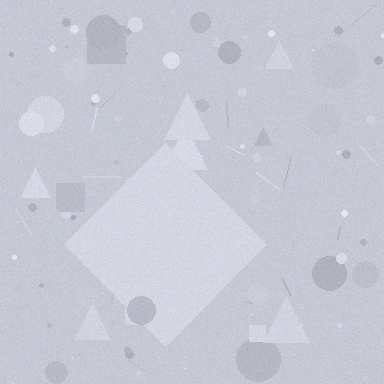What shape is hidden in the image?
A diamond is hidden in the image.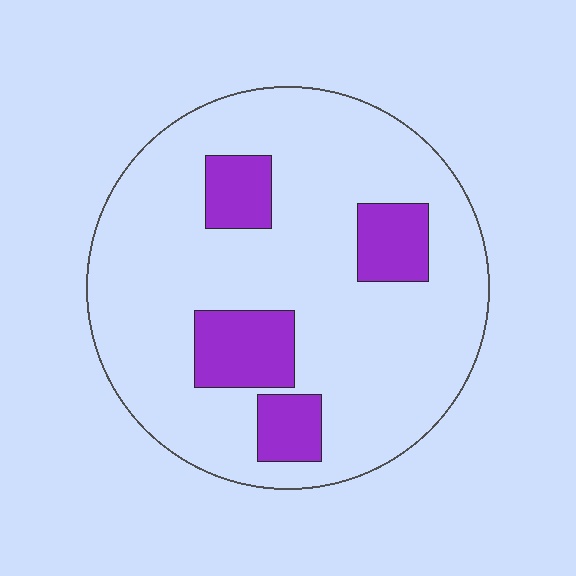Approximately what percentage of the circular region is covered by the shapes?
Approximately 20%.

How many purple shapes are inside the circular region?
4.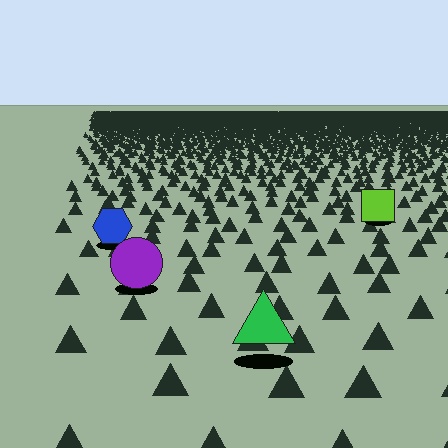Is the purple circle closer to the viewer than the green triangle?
No. The green triangle is closer — you can tell from the texture gradient: the ground texture is coarser near it.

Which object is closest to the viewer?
The green triangle is closest. The texture marks near it are larger and more spread out.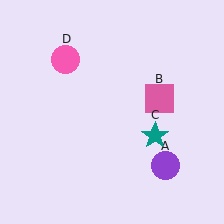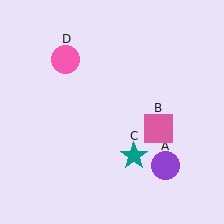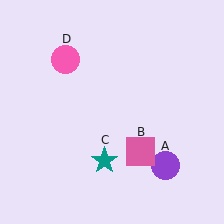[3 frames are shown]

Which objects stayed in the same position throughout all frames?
Purple circle (object A) and pink circle (object D) remained stationary.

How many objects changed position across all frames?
2 objects changed position: pink square (object B), teal star (object C).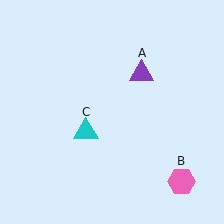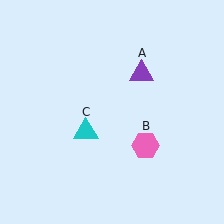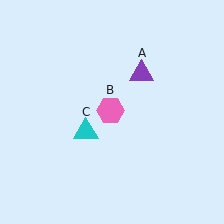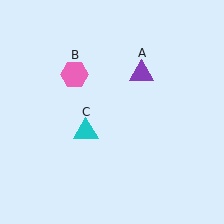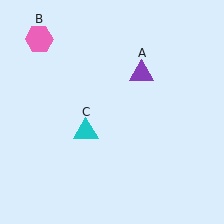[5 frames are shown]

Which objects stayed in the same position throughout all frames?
Purple triangle (object A) and cyan triangle (object C) remained stationary.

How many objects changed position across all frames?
1 object changed position: pink hexagon (object B).